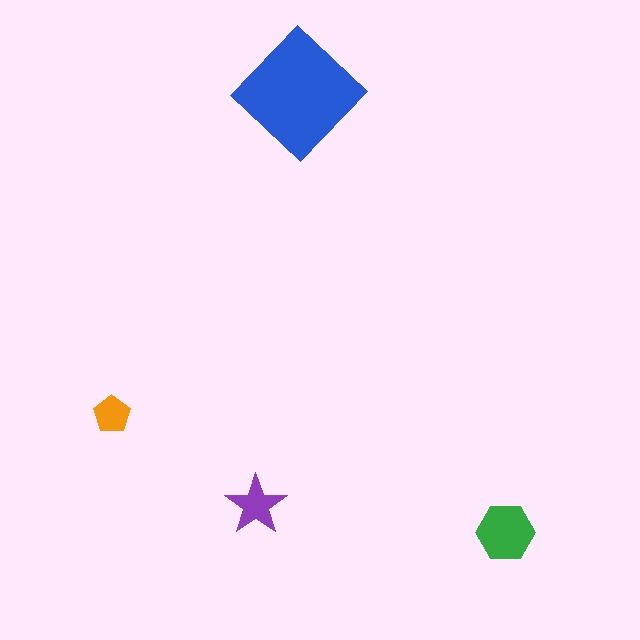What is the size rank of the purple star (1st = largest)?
3rd.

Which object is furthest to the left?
The orange pentagon is leftmost.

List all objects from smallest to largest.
The orange pentagon, the purple star, the green hexagon, the blue diamond.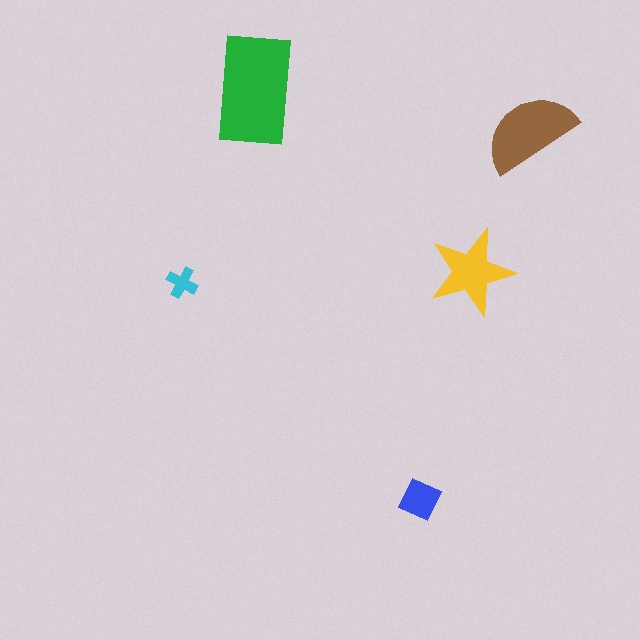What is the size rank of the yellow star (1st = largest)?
3rd.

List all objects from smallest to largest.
The cyan cross, the blue diamond, the yellow star, the brown semicircle, the green rectangle.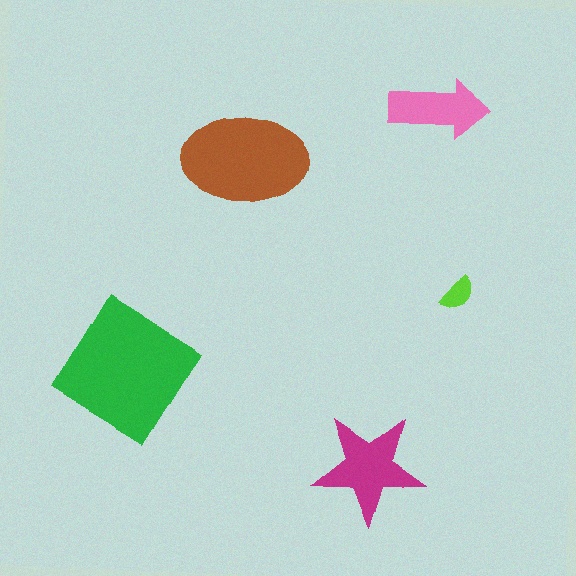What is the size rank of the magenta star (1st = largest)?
3rd.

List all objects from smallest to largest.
The lime semicircle, the pink arrow, the magenta star, the brown ellipse, the green diamond.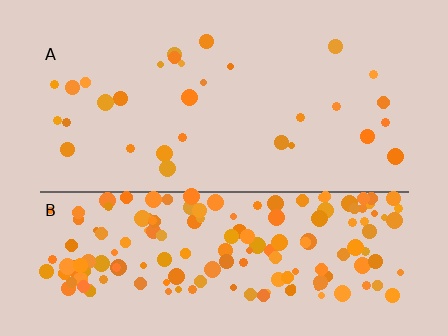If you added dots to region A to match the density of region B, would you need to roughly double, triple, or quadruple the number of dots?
Approximately quadruple.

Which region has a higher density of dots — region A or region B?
B (the bottom).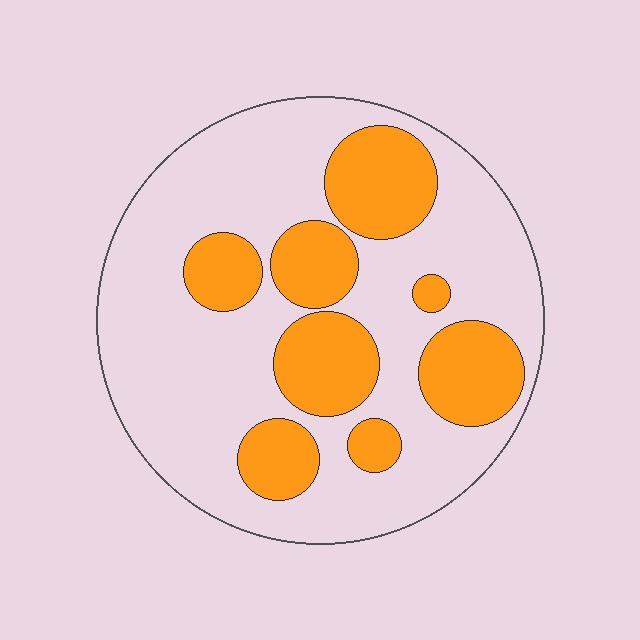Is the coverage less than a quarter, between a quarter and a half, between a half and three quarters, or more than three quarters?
Between a quarter and a half.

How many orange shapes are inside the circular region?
8.